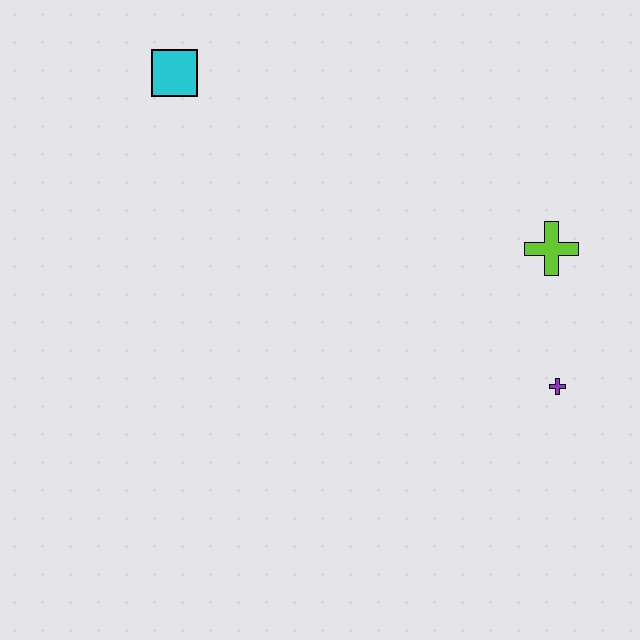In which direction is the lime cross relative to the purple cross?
The lime cross is above the purple cross.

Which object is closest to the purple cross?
The lime cross is closest to the purple cross.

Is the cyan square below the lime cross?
No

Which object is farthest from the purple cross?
The cyan square is farthest from the purple cross.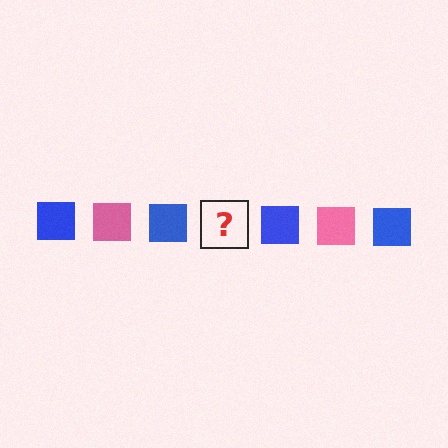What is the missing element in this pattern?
The missing element is a pink square.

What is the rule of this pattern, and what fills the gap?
The rule is that the pattern cycles through blue, pink squares. The gap should be filled with a pink square.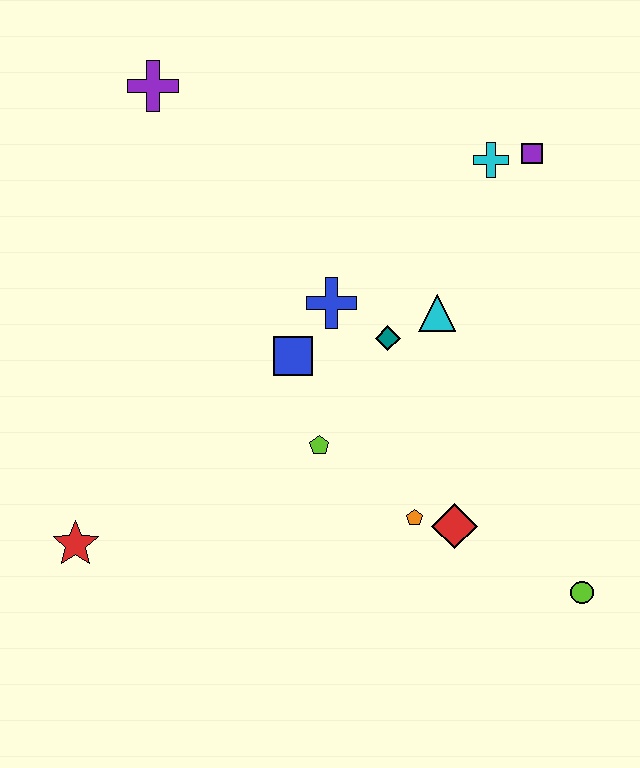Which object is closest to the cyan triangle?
The teal diamond is closest to the cyan triangle.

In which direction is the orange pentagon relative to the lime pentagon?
The orange pentagon is to the right of the lime pentagon.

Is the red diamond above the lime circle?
Yes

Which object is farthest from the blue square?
The lime circle is farthest from the blue square.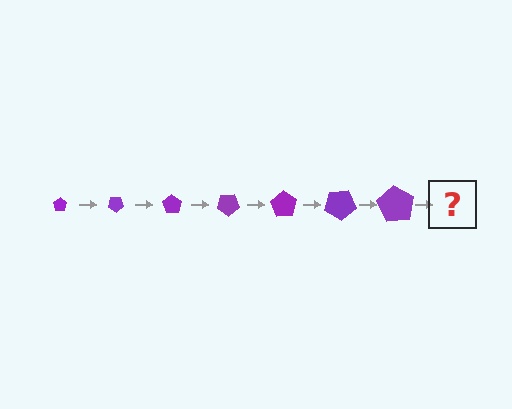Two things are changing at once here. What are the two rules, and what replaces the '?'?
The two rules are that the pentagon grows larger each step and it rotates 35 degrees each step. The '?' should be a pentagon, larger than the previous one and rotated 245 degrees from the start.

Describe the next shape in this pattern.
It should be a pentagon, larger than the previous one and rotated 245 degrees from the start.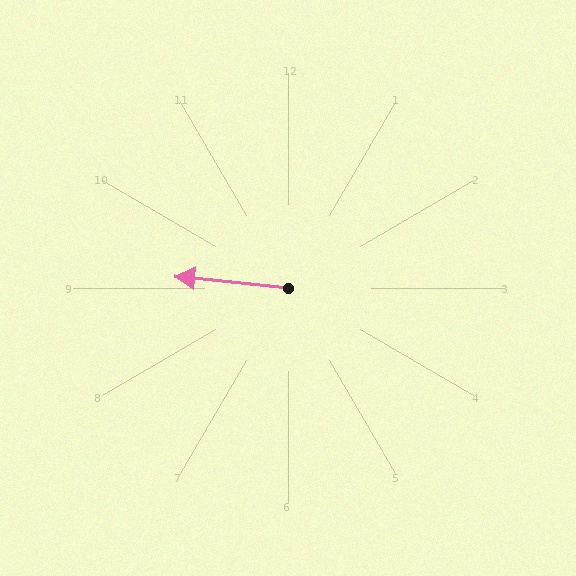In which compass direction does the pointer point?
West.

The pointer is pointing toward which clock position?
Roughly 9 o'clock.